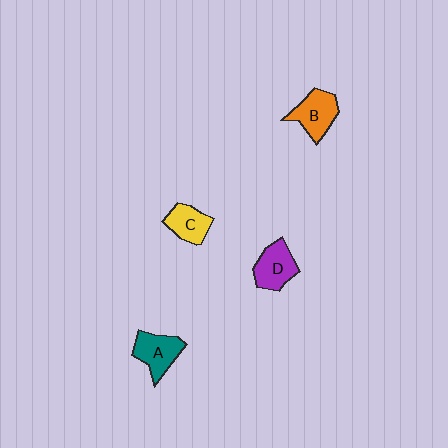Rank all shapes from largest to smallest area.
From largest to smallest: B (orange), A (teal), D (purple), C (yellow).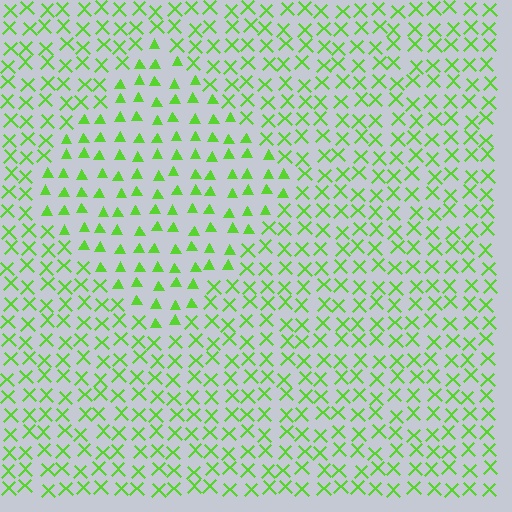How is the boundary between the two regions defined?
The boundary is defined by a change in element shape: triangles inside vs. X marks outside. All elements share the same color and spacing.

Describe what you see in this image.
The image is filled with small lime elements arranged in a uniform grid. A diamond-shaped region contains triangles, while the surrounding area contains X marks. The boundary is defined purely by the change in element shape.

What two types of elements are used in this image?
The image uses triangles inside the diamond region and X marks outside it.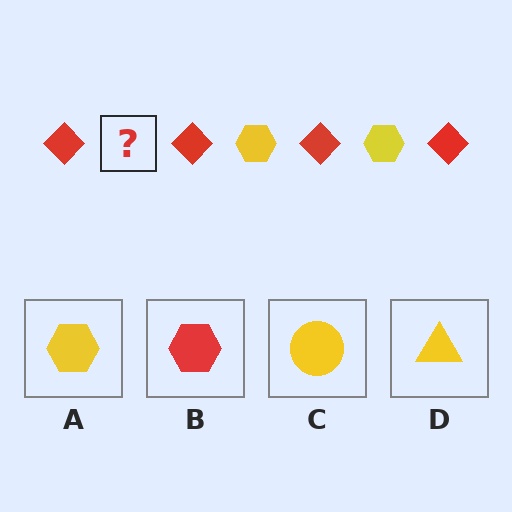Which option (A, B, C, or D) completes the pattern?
A.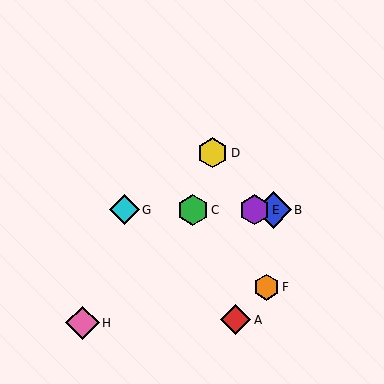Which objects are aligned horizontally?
Objects B, C, E, G are aligned horizontally.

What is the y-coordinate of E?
Object E is at y≈210.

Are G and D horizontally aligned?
No, G is at y≈210 and D is at y≈153.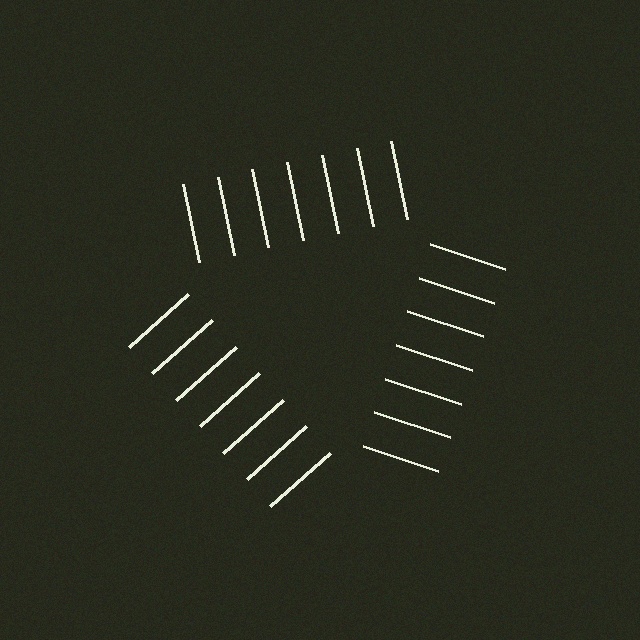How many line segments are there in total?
21 — 7 along each of the 3 edges.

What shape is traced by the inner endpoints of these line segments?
An illusory triangle — the line segments terminate on its edges but no continuous stroke is drawn.